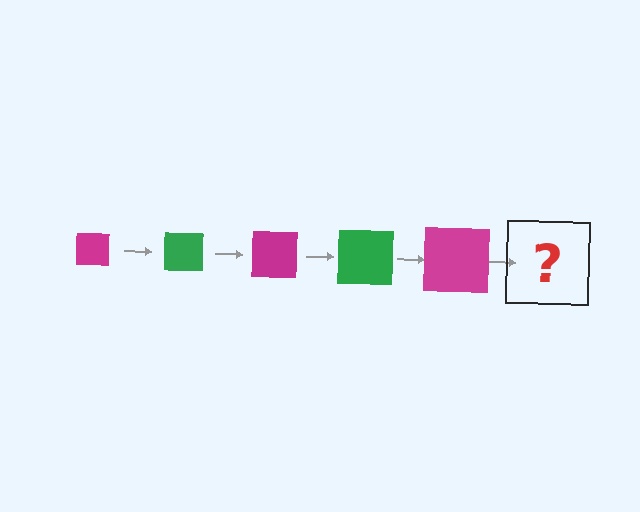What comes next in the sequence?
The next element should be a green square, larger than the previous one.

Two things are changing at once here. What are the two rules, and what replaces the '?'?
The two rules are that the square grows larger each step and the color cycles through magenta and green. The '?' should be a green square, larger than the previous one.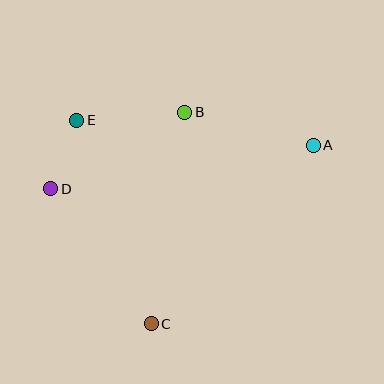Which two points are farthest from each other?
Points A and D are farthest from each other.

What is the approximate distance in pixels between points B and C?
The distance between B and C is approximately 214 pixels.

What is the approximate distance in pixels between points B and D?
The distance between B and D is approximately 155 pixels.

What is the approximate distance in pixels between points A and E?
The distance between A and E is approximately 238 pixels.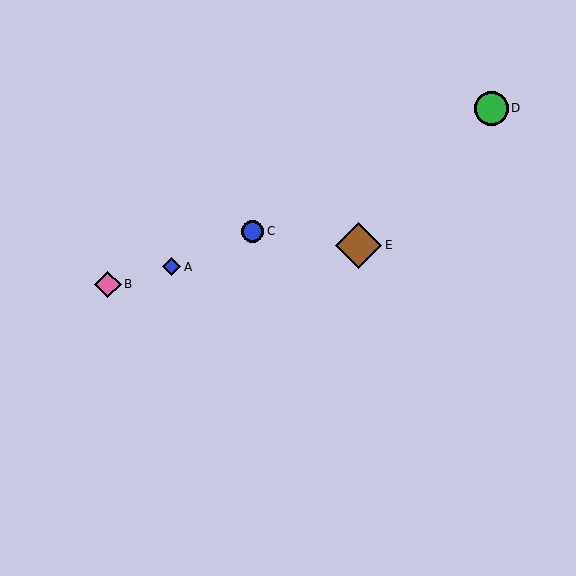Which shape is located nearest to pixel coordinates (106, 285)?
The pink diamond (labeled B) at (108, 284) is nearest to that location.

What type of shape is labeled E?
Shape E is a brown diamond.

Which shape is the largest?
The brown diamond (labeled E) is the largest.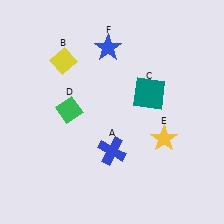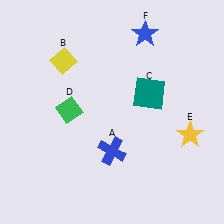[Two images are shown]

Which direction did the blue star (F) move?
The blue star (F) moved right.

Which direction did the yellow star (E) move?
The yellow star (E) moved right.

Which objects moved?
The objects that moved are: the yellow star (E), the blue star (F).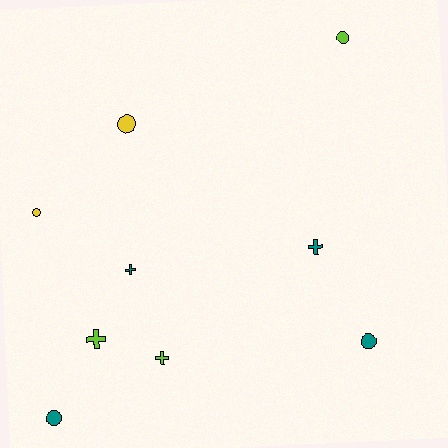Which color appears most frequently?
Teal, with 4 objects.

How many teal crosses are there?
There are 2 teal crosses.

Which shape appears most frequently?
Circle, with 5 objects.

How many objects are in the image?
There are 9 objects.